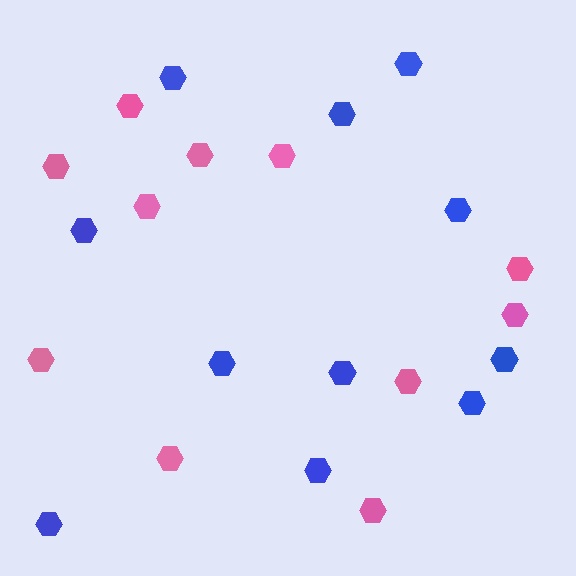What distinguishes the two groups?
There are 2 groups: one group of pink hexagons (11) and one group of blue hexagons (11).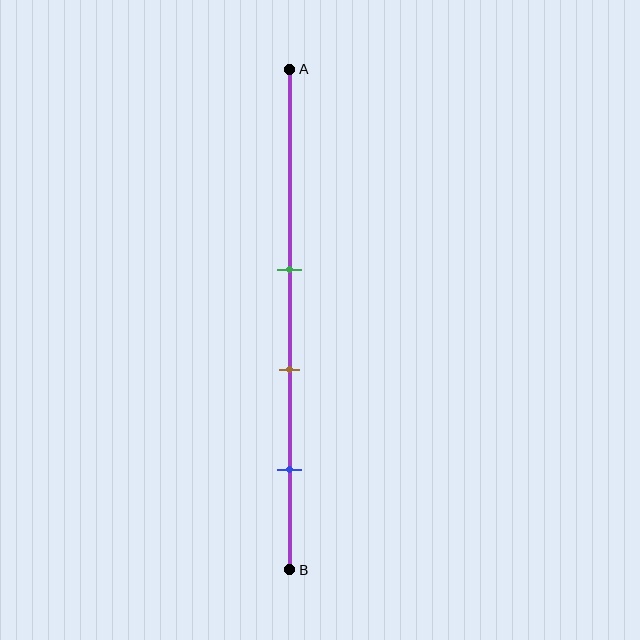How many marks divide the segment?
There are 3 marks dividing the segment.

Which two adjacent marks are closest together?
The green and brown marks are the closest adjacent pair.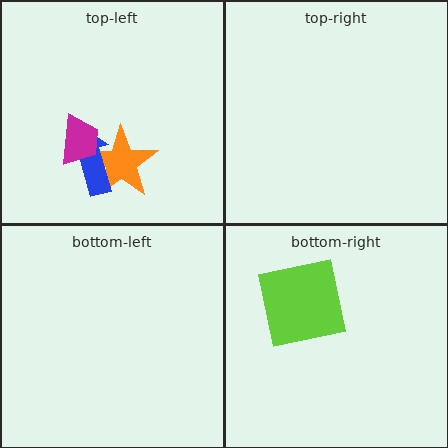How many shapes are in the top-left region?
3.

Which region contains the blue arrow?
The top-left region.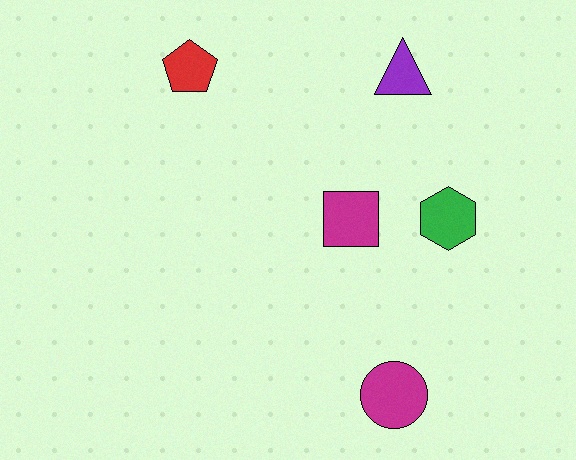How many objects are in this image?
There are 5 objects.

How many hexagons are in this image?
There is 1 hexagon.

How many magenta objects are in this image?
There are 2 magenta objects.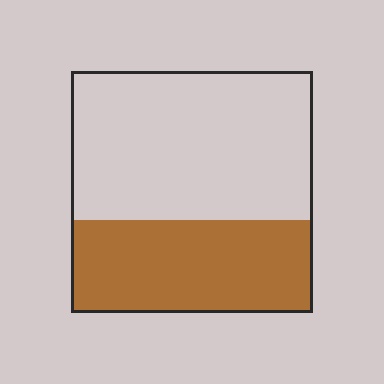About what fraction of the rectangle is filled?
About three eighths (3/8).